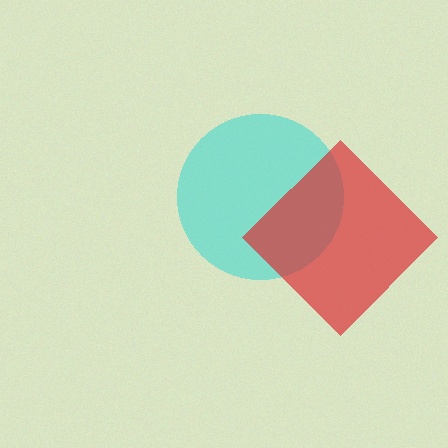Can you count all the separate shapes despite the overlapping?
Yes, there are 2 separate shapes.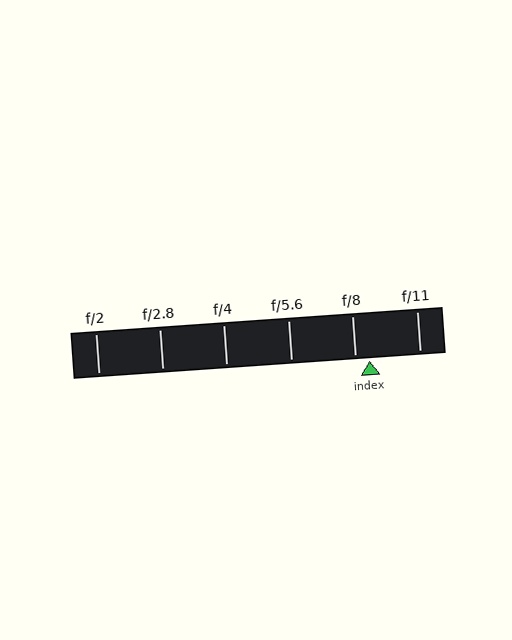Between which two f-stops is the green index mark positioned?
The index mark is between f/8 and f/11.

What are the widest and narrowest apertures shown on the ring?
The widest aperture shown is f/2 and the narrowest is f/11.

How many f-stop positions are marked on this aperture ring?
There are 6 f-stop positions marked.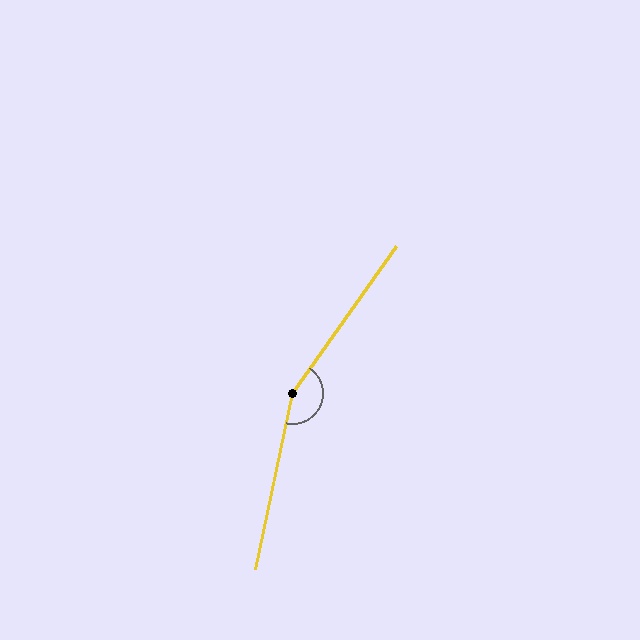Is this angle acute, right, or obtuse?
It is obtuse.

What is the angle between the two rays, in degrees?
Approximately 156 degrees.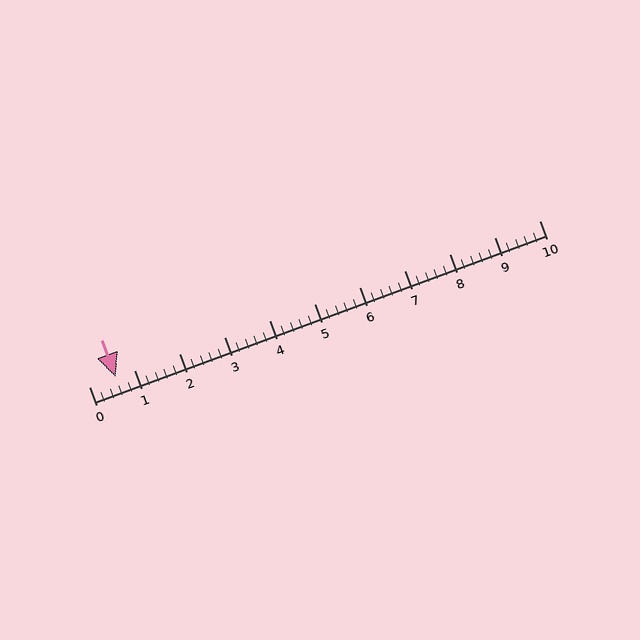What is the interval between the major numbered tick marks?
The major tick marks are spaced 1 units apart.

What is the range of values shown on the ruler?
The ruler shows values from 0 to 10.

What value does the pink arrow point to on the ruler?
The pink arrow points to approximately 0.6.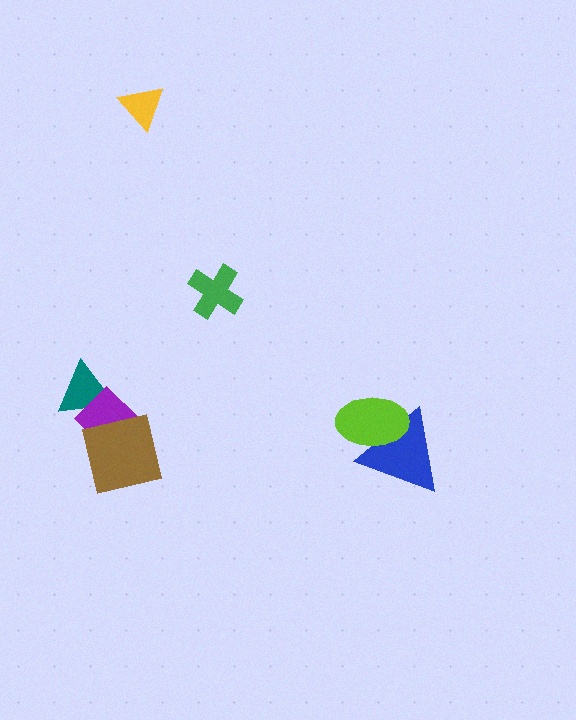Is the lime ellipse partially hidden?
No, no other shape covers it.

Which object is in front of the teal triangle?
The purple diamond is in front of the teal triangle.